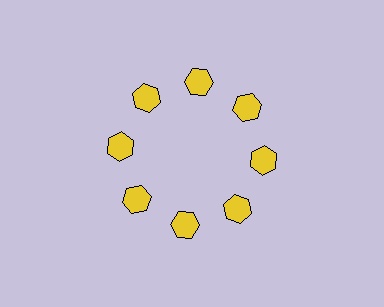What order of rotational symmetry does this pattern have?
This pattern has 8-fold rotational symmetry.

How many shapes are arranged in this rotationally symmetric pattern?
There are 8 shapes, arranged in 8 groups of 1.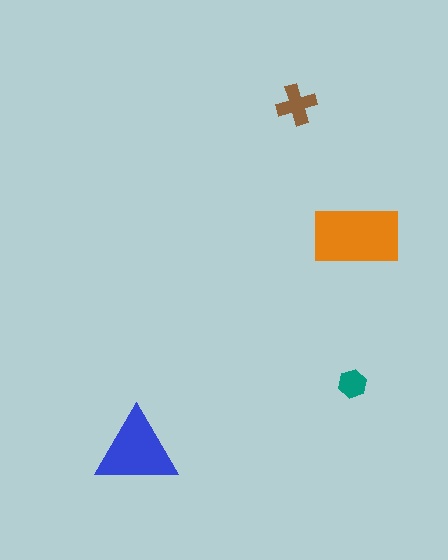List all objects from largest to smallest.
The orange rectangle, the blue triangle, the brown cross, the teal hexagon.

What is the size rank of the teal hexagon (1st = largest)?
4th.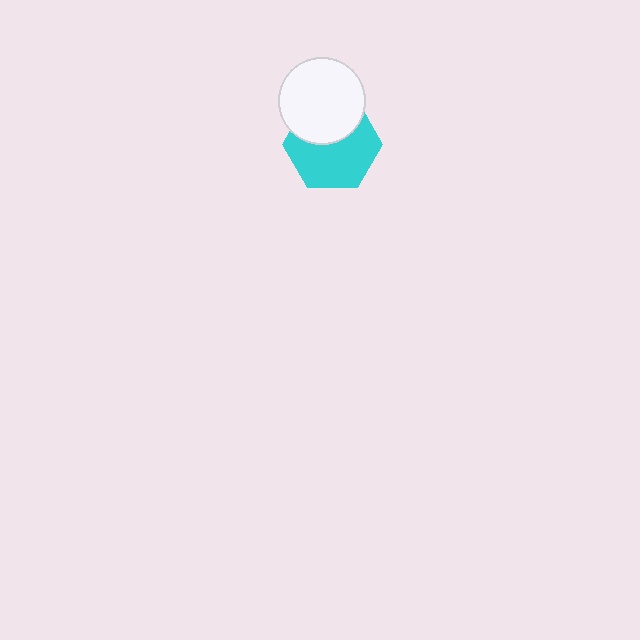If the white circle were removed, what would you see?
You would see the complete cyan hexagon.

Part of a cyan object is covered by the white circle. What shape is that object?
It is a hexagon.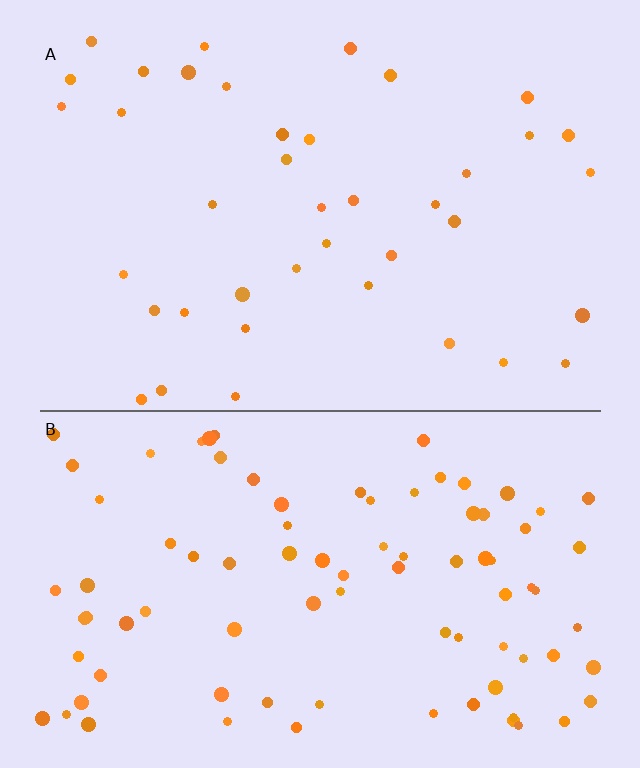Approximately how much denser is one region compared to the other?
Approximately 2.2× — region B over region A.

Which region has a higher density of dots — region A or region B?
B (the bottom).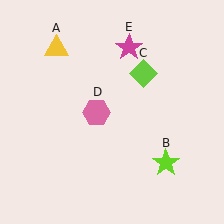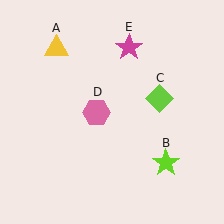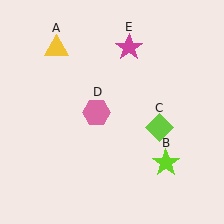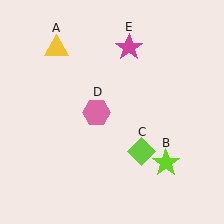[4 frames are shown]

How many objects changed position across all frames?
1 object changed position: lime diamond (object C).